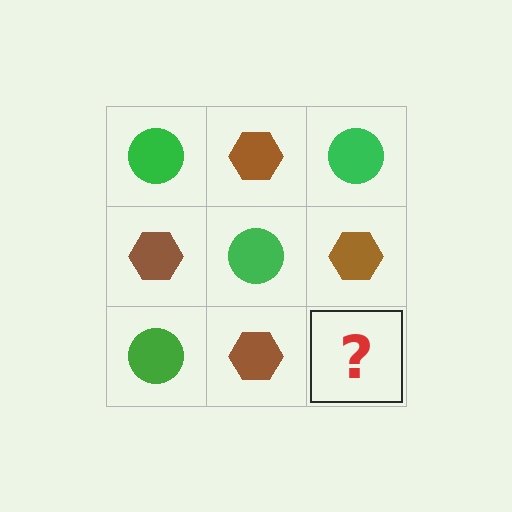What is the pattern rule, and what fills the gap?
The rule is that it alternates green circle and brown hexagon in a checkerboard pattern. The gap should be filled with a green circle.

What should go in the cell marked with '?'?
The missing cell should contain a green circle.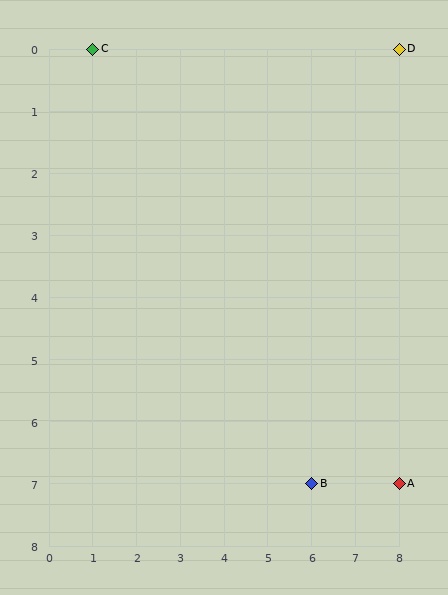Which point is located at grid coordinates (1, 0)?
Point C is at (1, 0).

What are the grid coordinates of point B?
Point B is at grid coordinates (6, 7).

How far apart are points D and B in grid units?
Points D and B are 2 columns and 7 rows apart (about 7.3 grid units diagonally).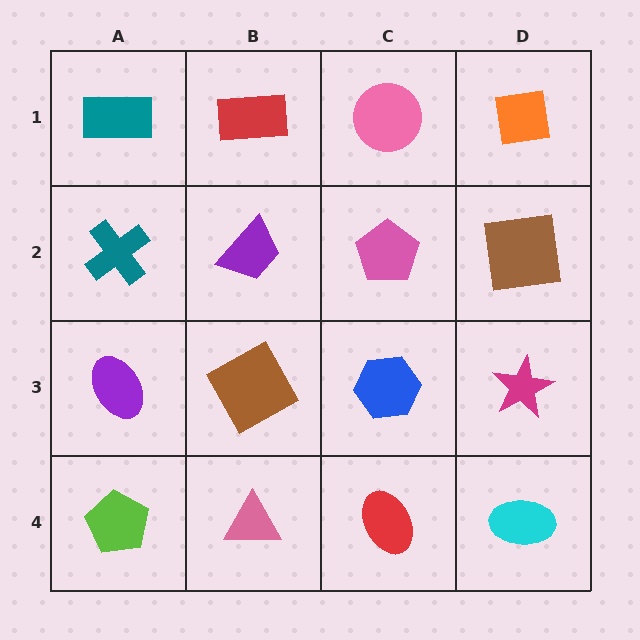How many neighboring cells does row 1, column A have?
2.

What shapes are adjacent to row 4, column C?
A blue hexagon (row 3, column C), a pink triangle (row 4, column B), a cyan ellipse (row 4, column D).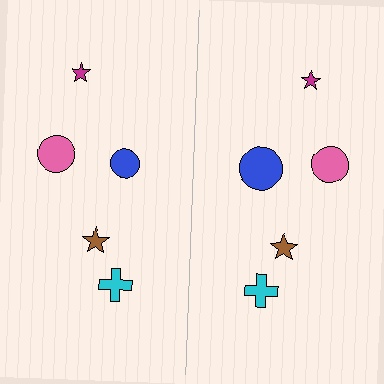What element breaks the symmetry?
The blue circle on the right side has a different size than its mirror counterpart.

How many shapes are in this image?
There are 10 shapes in this image.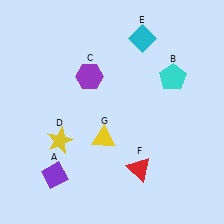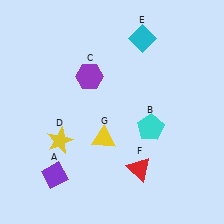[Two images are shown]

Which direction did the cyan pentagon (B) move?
The cyan pentagon (B) moved down.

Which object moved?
The cyan pentagon (B) moved down.